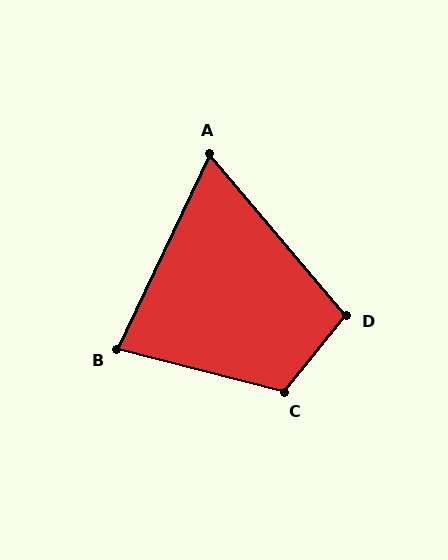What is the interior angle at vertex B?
Approximately 79 degrees (acute).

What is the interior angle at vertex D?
Approximately 101 degrees (obtuse).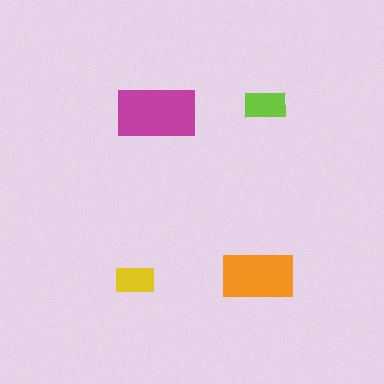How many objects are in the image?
There are 4 objects in the image.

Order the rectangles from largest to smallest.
the magenta one, the orange one, the lime one, the yellow one.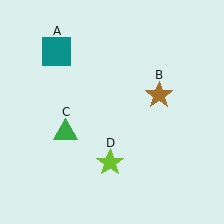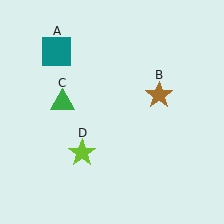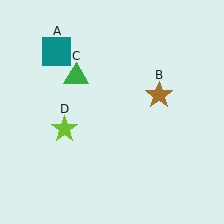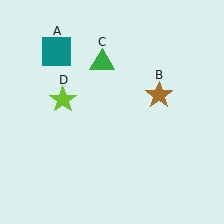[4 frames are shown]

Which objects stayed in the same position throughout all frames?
Teal square (object A) and brown star (object B) remained stationary.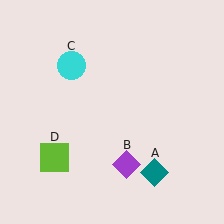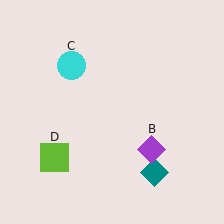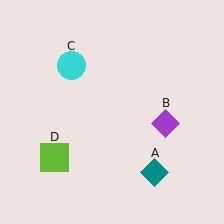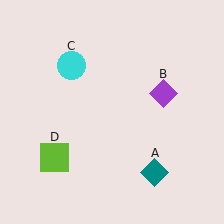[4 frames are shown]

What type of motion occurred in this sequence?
The purple diamond (object B) rotated counterclockwise around the center of the scene.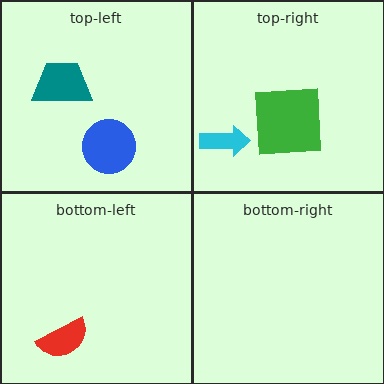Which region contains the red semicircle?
The bottom-left region.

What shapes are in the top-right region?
The green square, the cyan arrow.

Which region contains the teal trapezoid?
The top-left region.